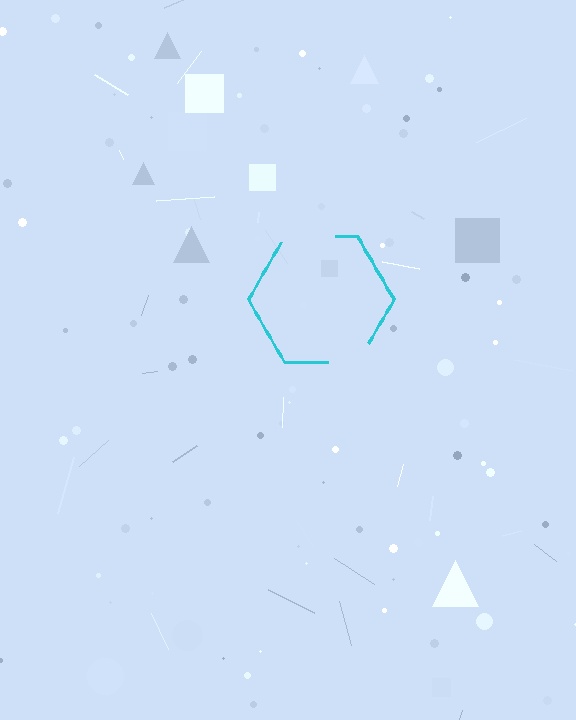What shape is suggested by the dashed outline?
The dashed outline suggests a hexagon.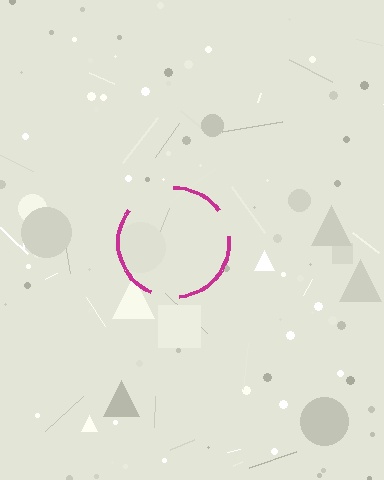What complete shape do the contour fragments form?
The contour fragments form a circle.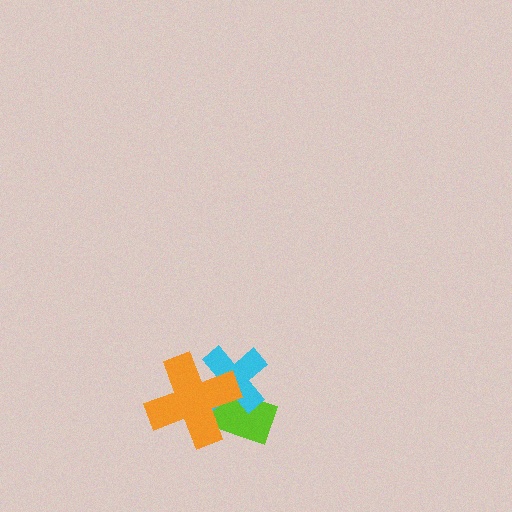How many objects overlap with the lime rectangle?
2 objects overlap with the lime rectangle.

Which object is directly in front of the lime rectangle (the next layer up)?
The cyan cross is directly in front of the lime rectangle.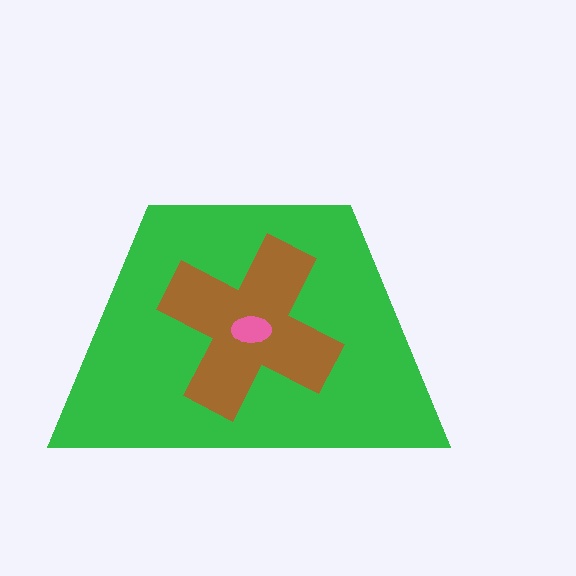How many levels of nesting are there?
3.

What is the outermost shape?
The green trapezoid.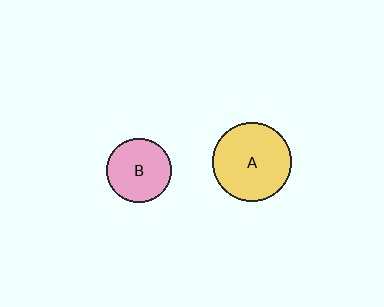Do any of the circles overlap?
No, none of the circles overlap.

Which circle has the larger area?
Circle A (yellow).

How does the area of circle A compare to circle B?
Approximately 1.5 times.